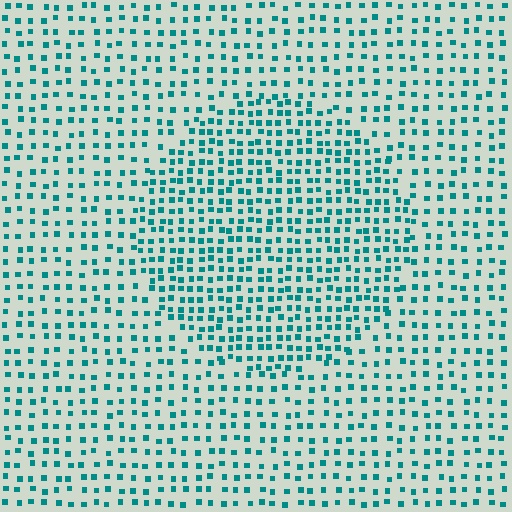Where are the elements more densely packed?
The elements are more densely packed inside the circle boundary.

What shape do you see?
I see a circle.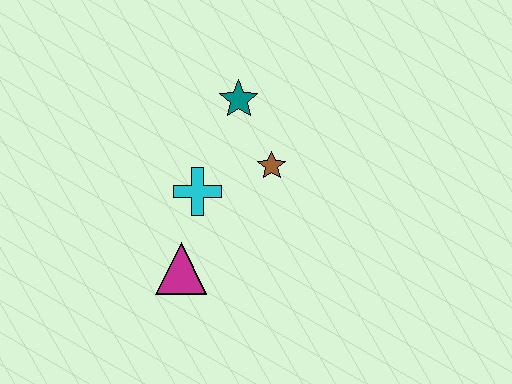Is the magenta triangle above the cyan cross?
No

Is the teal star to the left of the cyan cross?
No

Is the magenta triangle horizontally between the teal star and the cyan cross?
No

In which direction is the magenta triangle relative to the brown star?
The magenta triangle is below the brown star.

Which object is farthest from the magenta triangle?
The teal star is farthest from the magenta triangle.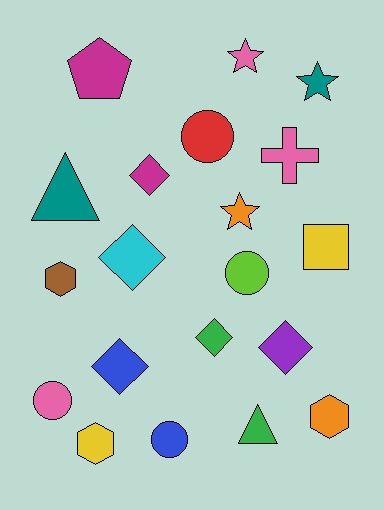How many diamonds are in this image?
There are 5 diamonds.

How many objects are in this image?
There are 20 objects.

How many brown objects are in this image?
There is 1 brown object.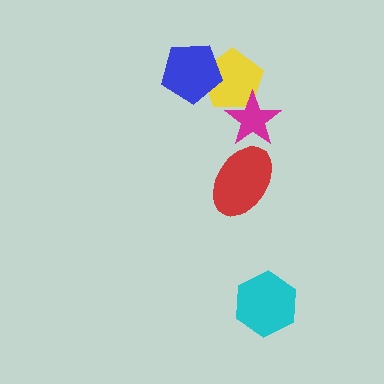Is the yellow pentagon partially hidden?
Yes, it is partially covered by another shape.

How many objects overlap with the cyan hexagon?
0 objects overlap with the cyan hexagon.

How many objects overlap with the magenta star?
1 object overlaps with the magenta star.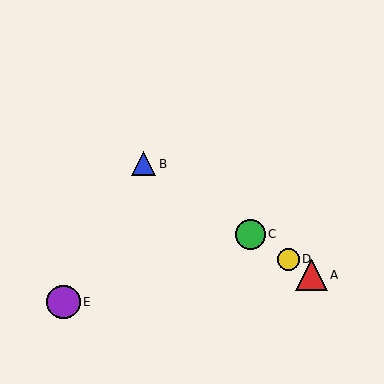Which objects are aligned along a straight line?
Objects A, B, C, D are aligned along a straight line.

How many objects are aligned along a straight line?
4 objects (A, B, C, D) are aligned along a straight line.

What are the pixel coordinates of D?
Object D is at (288, 259).